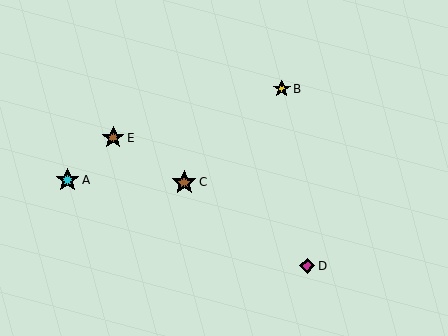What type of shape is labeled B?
Shape B is a yellow star.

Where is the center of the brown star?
The center of the brown star is at (113, 138).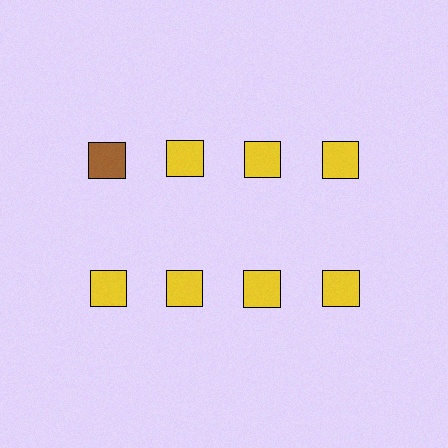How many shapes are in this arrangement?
There are 8 shapes arranged in a grid pattern.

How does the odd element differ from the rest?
It has a different color: brown instead of yellow.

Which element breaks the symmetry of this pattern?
The brown square in the top row, leftmost column breaks the symmetry. All other shapes are yellow squares.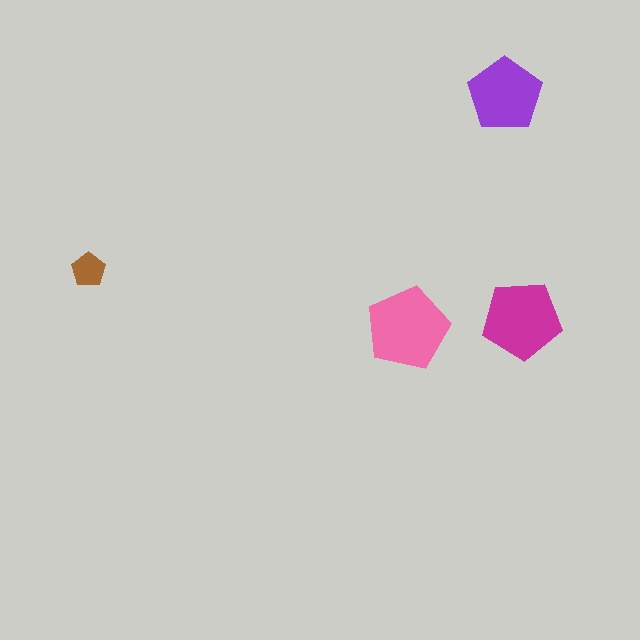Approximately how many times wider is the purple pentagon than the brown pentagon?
About 2 times wider.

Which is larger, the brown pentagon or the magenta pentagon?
The magenta one.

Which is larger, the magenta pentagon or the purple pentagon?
The magenta one.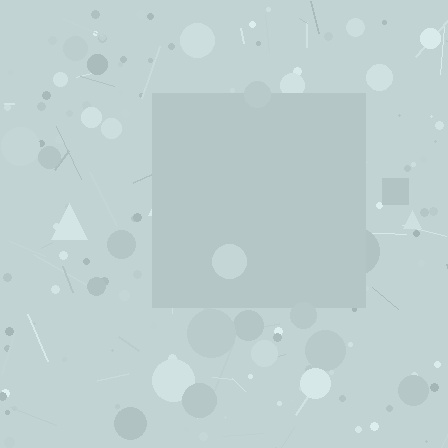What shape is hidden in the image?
A square is hidden in the image.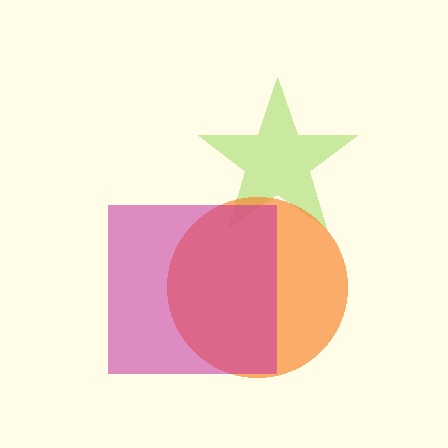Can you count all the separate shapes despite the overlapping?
Yes, there are 3 separate shapes.